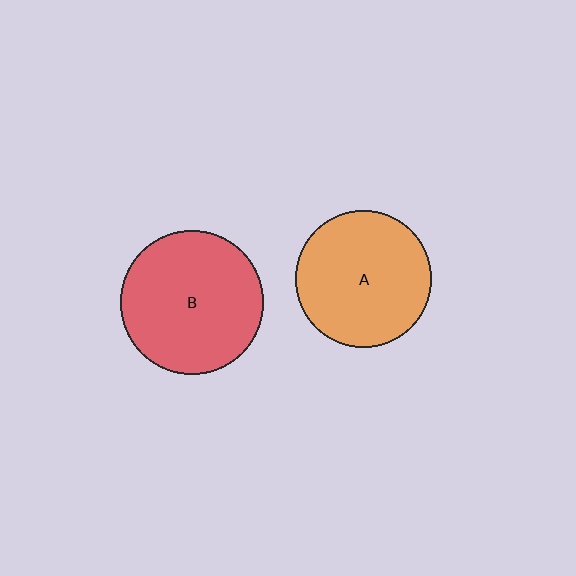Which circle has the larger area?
Circle B (red).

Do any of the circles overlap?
No, none of the circles overlap.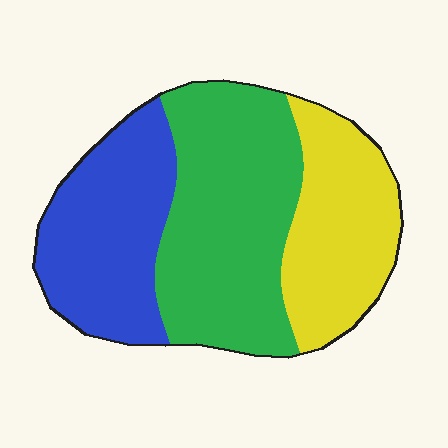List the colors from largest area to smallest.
From largest to smallest: green, blue, yellow.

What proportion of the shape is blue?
Blue covers around 30% of the shape.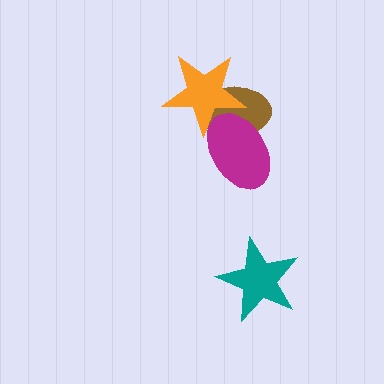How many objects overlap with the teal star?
0 objects overlap with the teal star.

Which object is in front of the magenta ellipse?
The orange star is in front of the magenta ellipse.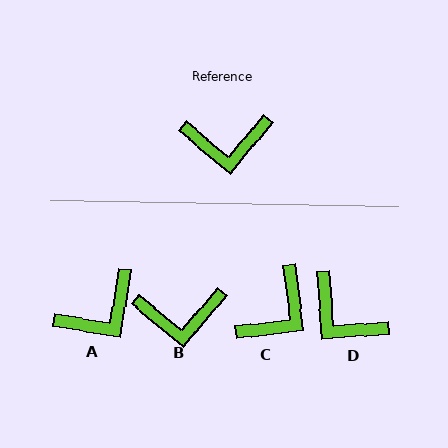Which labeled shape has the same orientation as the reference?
B.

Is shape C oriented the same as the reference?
No, it is off by about 46 degrees.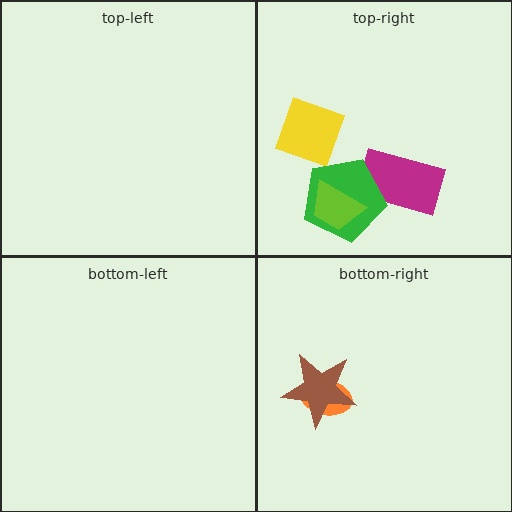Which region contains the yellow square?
The top-right region.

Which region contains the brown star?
The bottom-right region.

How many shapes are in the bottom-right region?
2.